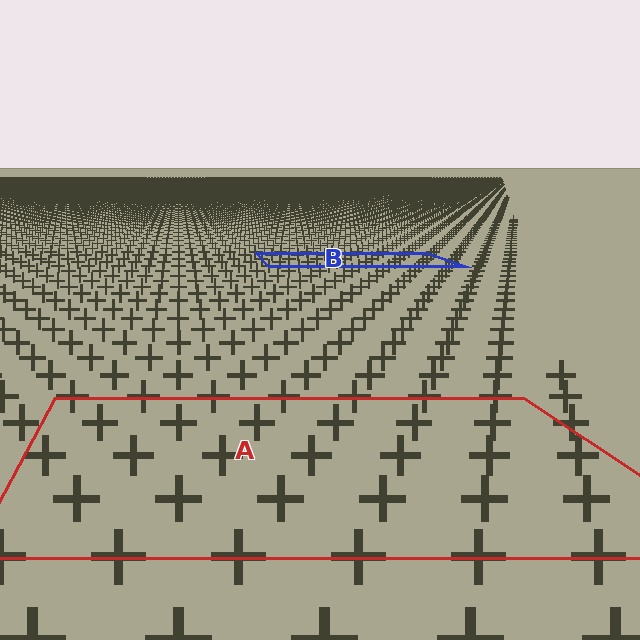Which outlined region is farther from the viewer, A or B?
Region B is farther from the viewer — the texture elements inside it appear smaller and more densely packed.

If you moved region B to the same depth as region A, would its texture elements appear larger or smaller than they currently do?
They would appear larger. At a closer depth, the same texture elements are projected at a bigger on-screen size.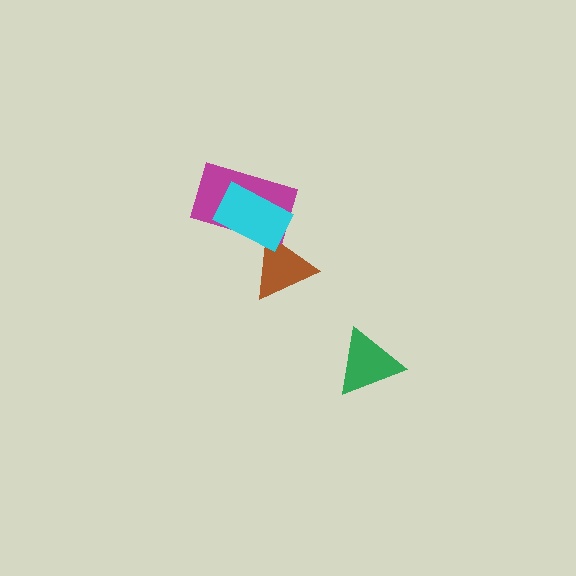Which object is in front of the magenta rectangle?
The cyan rectangle is in front of the magenta rectangle.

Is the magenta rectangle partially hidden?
Yes, it is partially covered by another shape.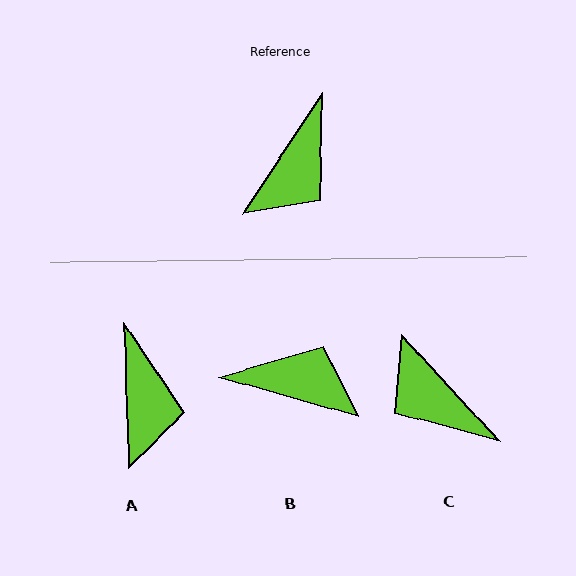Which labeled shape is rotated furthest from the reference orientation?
B, about 107 degrees away.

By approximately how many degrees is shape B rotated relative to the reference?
Approximately 107 degrees counter-clockwise.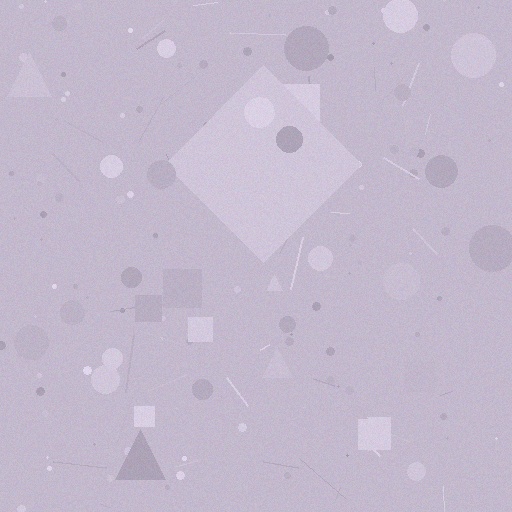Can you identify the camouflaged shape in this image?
The camouflaged shape is a diamond.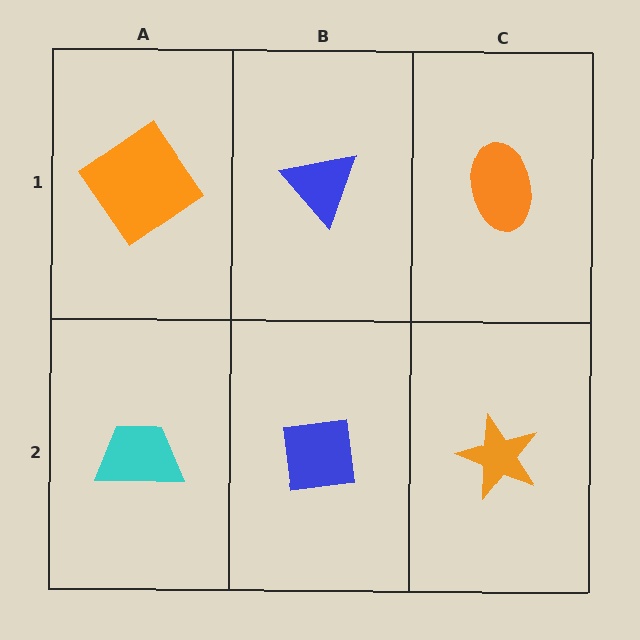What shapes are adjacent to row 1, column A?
A cyan trapezoid (row 2, column A), a blue triangle (row 1, column B).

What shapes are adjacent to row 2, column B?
A blue triangle (row 1, column B), a cyan trapezoid (row 2, column A), an orange star (row 2, column C).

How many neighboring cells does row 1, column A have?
2.